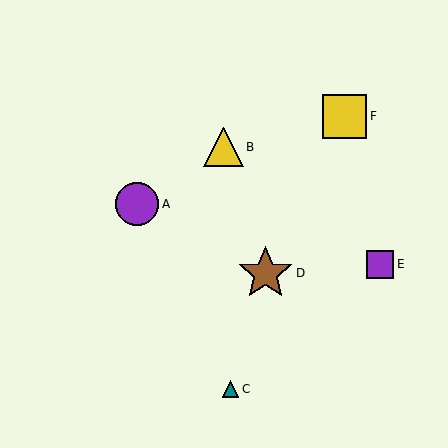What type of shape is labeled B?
Shape B is a yellow triangle.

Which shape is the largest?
The brown star (labeled D) is the largest.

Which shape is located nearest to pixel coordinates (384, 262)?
The purple square (labeled E) at (380, 264) is nearest to that location.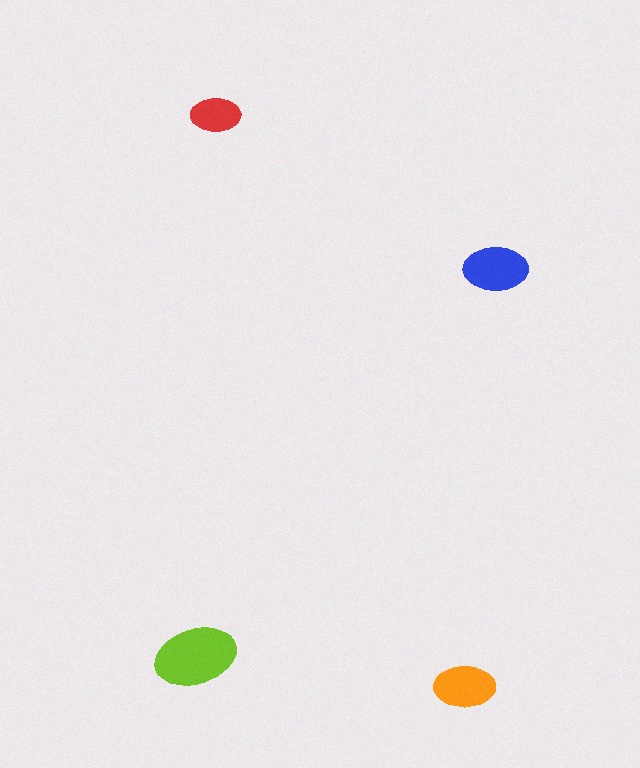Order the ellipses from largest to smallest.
the lime one, the blue one, the orange one, the red one.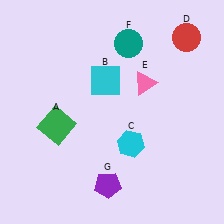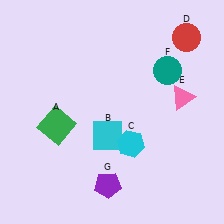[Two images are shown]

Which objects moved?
The objects that moved are: the cyan square (B), the pink triangle (E), the teal circle (F).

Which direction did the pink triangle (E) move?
The pink triangle (E) moved right.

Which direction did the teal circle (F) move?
The teal circle (F) moved right.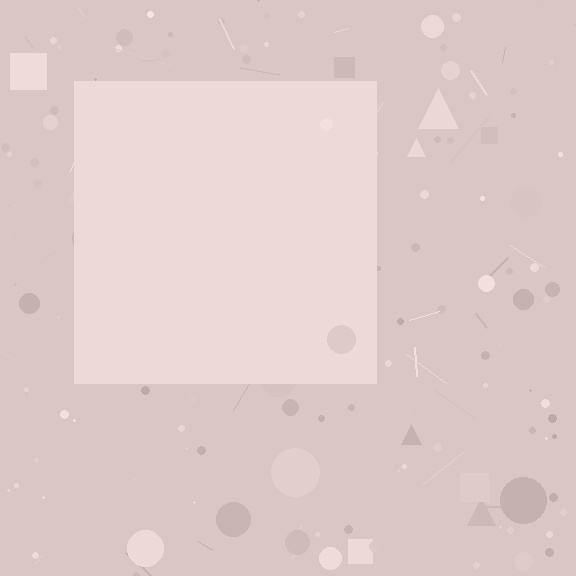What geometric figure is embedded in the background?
A square is embedded in the background.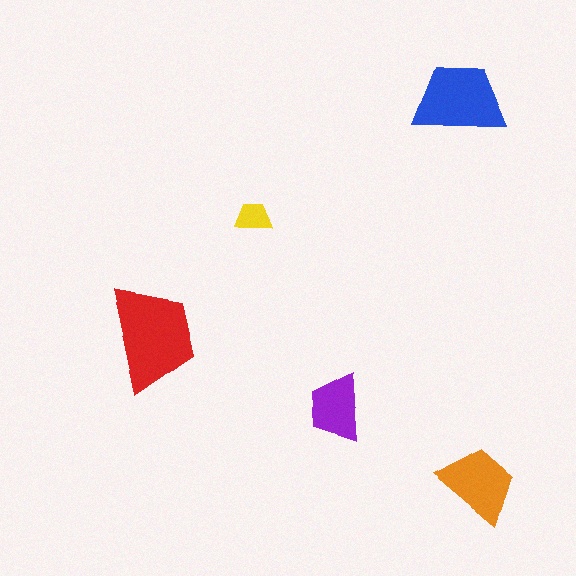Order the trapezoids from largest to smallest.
the red one, the blue one, the orange one, the purple one, the yellow one.